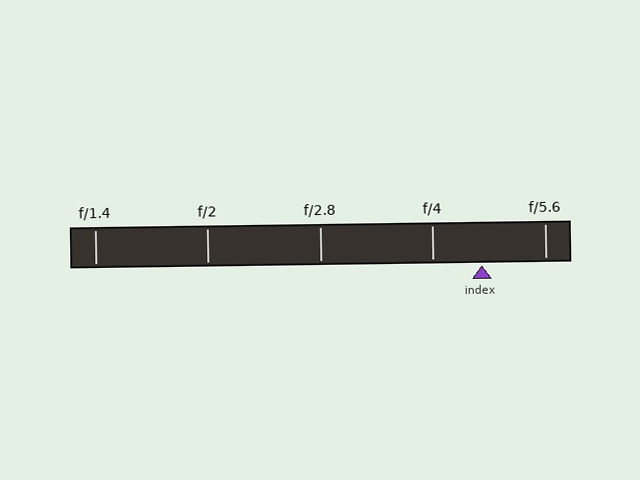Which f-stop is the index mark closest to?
The index mark is closest to f/4.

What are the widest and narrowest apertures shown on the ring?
The widest aperture shown is f/1.4 and the narrowest is f/5.6.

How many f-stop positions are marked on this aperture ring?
There are 5 f-stop positions marked.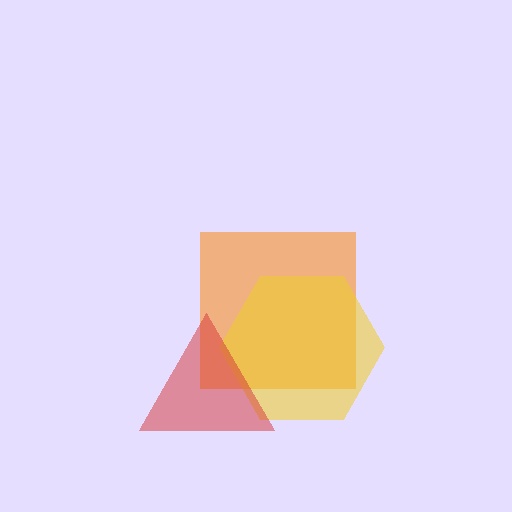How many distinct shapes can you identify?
There are 3 distinct shapes: an orange square, a yellow hexagon, a red triangle.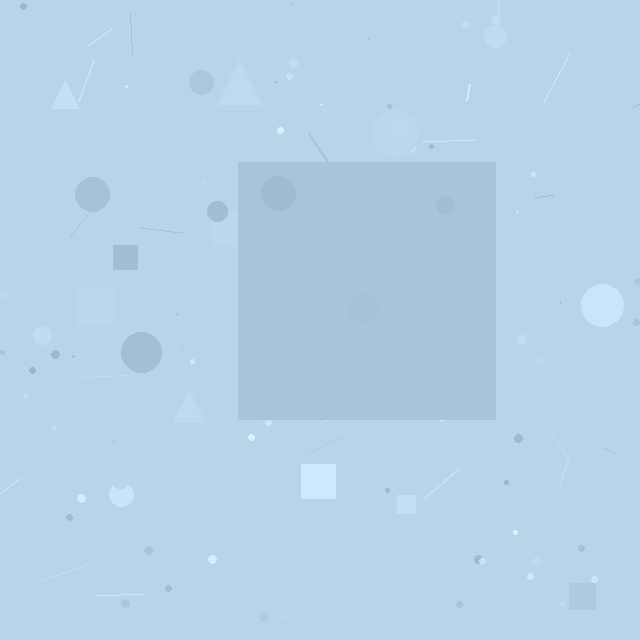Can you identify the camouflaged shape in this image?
The camouflaged shape is a square.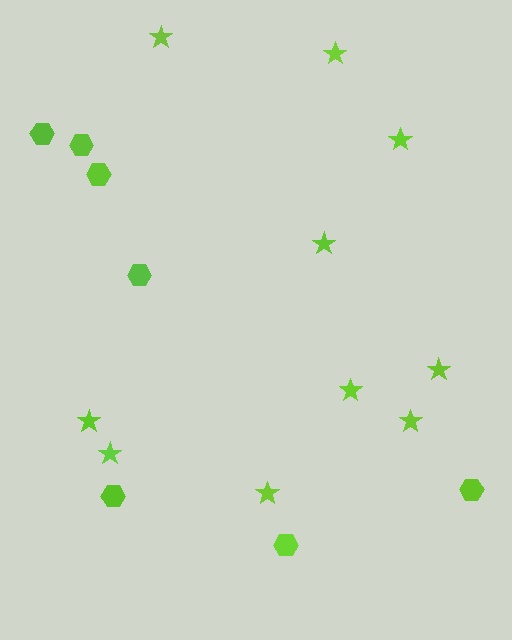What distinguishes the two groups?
There are 2 groups: one group of stars (10) and one group of hexagons (7).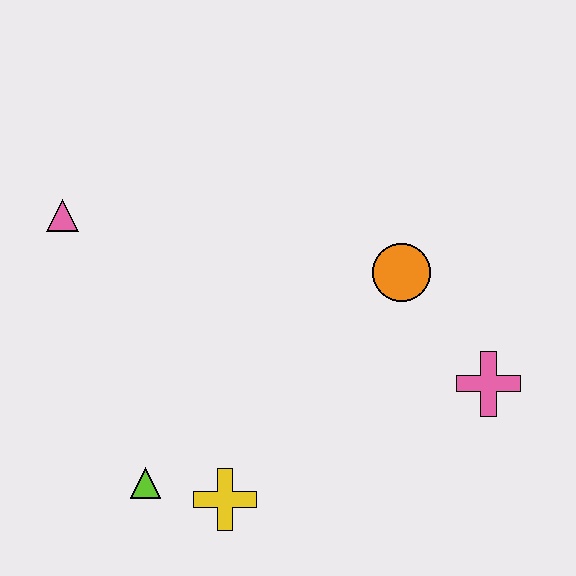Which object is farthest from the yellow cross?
The pink triangle is farthest from the yellow cross.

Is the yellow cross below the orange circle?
Yes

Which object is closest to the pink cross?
The orange circle is closest to the pink cross.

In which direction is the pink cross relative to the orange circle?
The pink cross is below the orange circle.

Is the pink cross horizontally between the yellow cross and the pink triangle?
No